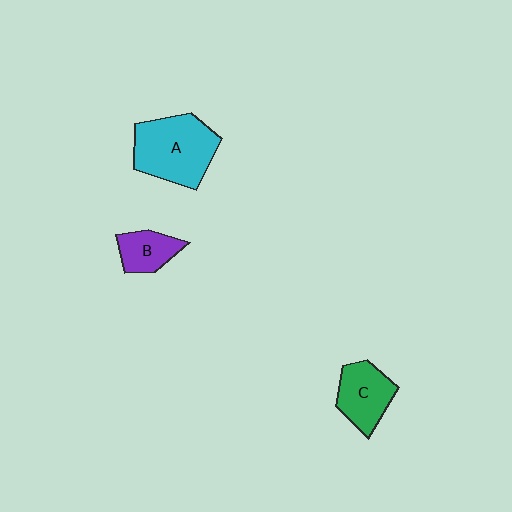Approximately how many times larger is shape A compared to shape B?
Approximately 2.2 times.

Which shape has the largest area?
Shape A (cyan).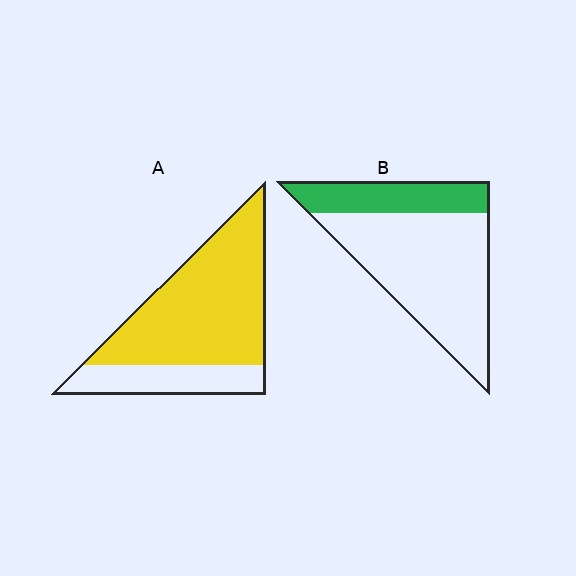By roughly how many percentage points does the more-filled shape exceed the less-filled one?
By roughly 45 percentage points (A over B).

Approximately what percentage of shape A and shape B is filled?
A is approximately 75% and B is approximately 30%.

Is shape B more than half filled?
No.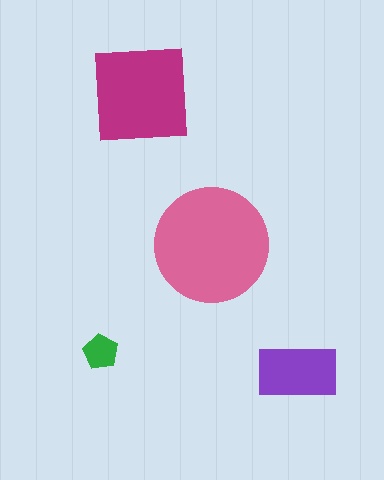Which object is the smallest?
The green pentagon.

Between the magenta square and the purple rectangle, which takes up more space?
The magenta square.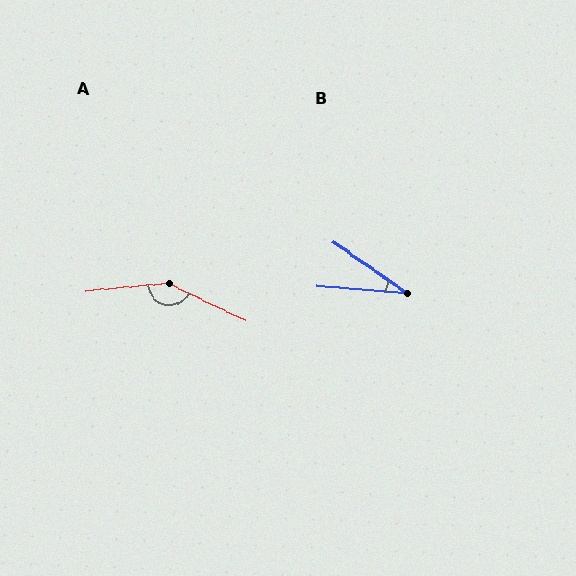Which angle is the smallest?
B, at approximately 30 degrees.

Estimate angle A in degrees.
Approximately 149 degrees.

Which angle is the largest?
A, at approximately 149 degrees.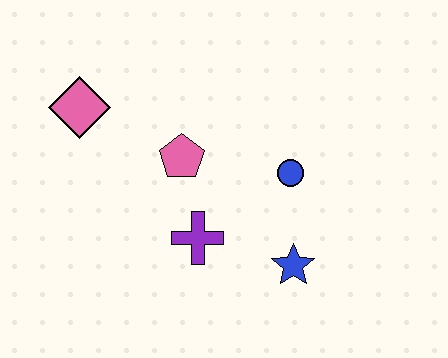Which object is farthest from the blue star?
The pink diamond is farthest from the blue star.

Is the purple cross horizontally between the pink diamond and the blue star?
Yes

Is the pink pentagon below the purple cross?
No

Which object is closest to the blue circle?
The blue star is closest to the blue circle.